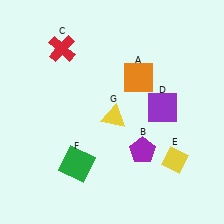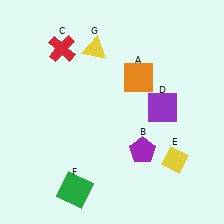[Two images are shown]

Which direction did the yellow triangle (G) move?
The yellow triangle (G) moved up.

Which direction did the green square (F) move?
The green square (F) moved down.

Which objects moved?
The objects that moved are: the green square (F), the yellow triangle (G).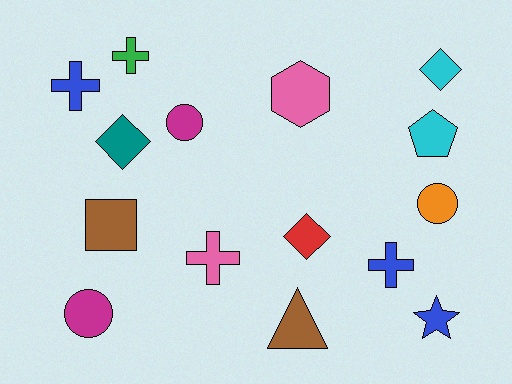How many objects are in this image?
There are 15 objects.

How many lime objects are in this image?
There are no lime objects.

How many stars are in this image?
There is 1 star.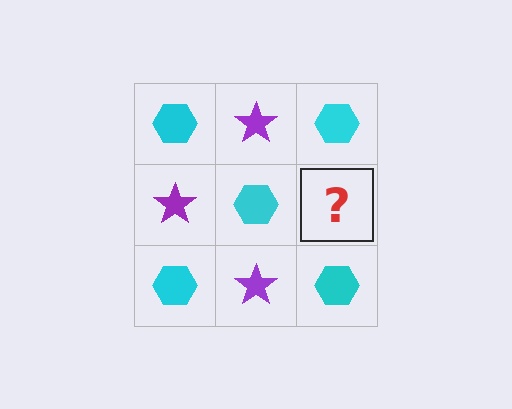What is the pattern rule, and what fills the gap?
The rule is that it alternates cyan hexagon and purple star in a checkerboard pattern. The gap should be filled with a purple star.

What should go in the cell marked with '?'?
The missing cell should contain a purple star.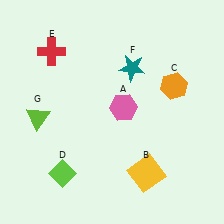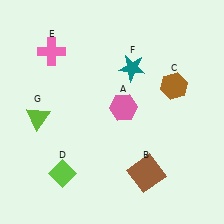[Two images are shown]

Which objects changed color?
B changed from yellow to brown. C changed from orange to brown. E changed from red to pink.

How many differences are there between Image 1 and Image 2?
There are 3 differences between the two images.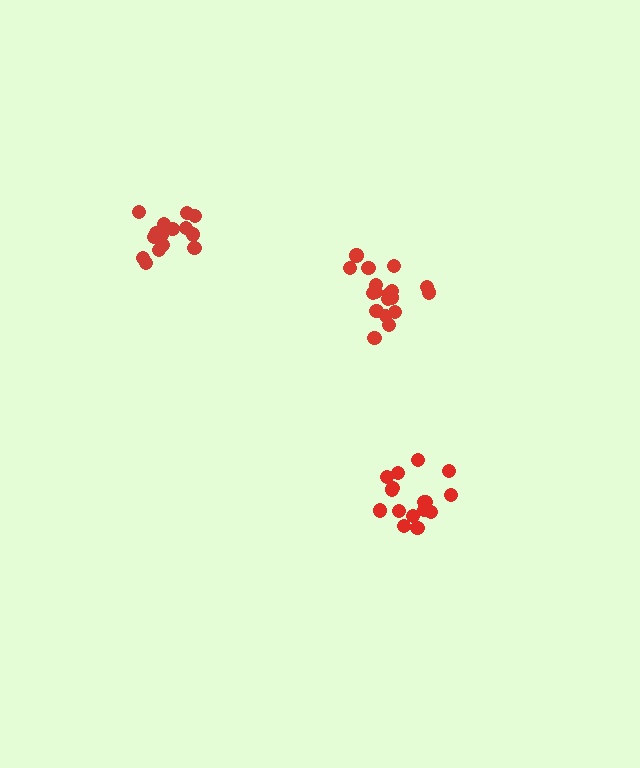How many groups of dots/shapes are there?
There are 3 groups.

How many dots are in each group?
Group 1: 15 dots, Group 2: 16 dots, Group 3: 19 dots (50 total).